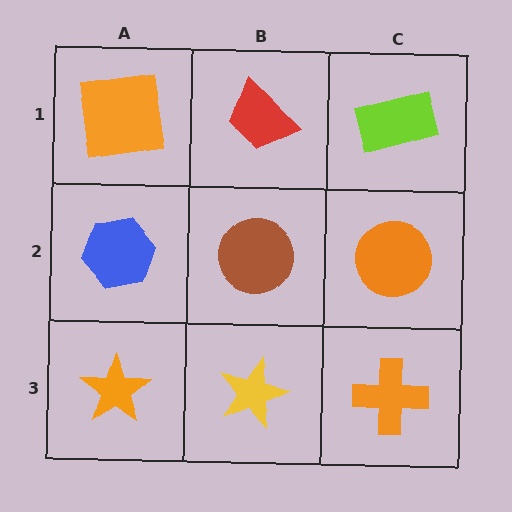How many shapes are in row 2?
3 shapes.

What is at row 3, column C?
An orange cross.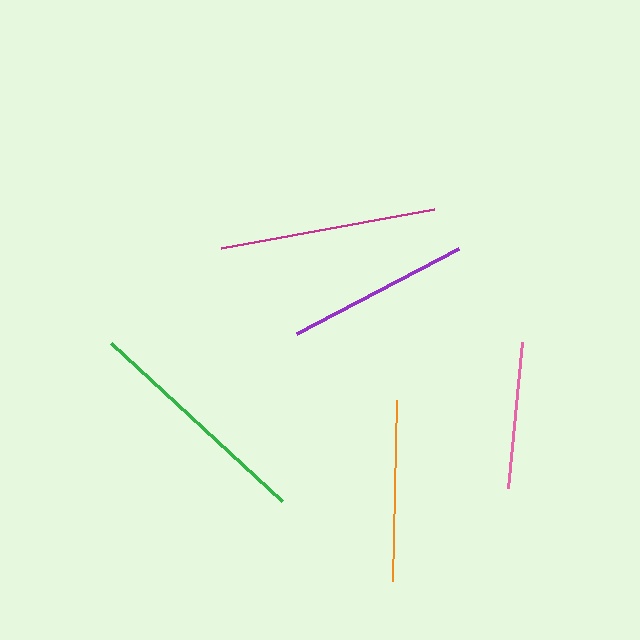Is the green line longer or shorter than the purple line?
The green line is longer than the purple line.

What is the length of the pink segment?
The pink segment is approximately 147 pixels long.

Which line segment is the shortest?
The pink line is the shortest at approximately 147 pixels.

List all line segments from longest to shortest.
From longest to shortest: green, magenta, purple, orange, pink.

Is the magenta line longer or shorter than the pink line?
The magenta line is longer than the pink line.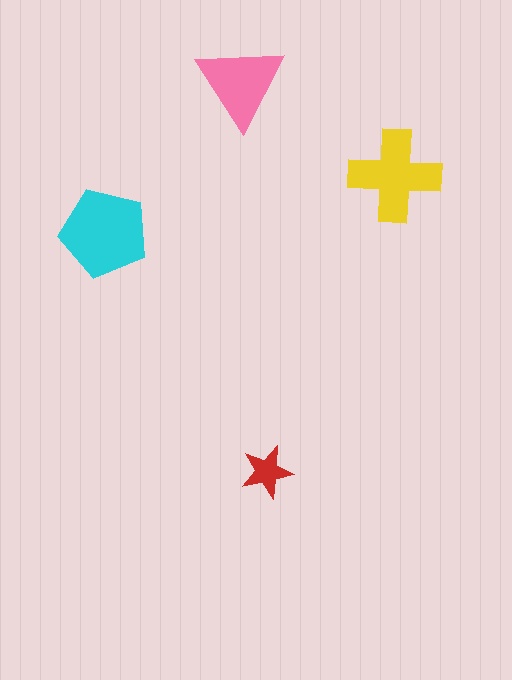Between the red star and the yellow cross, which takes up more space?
The yellow cross.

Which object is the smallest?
The red star.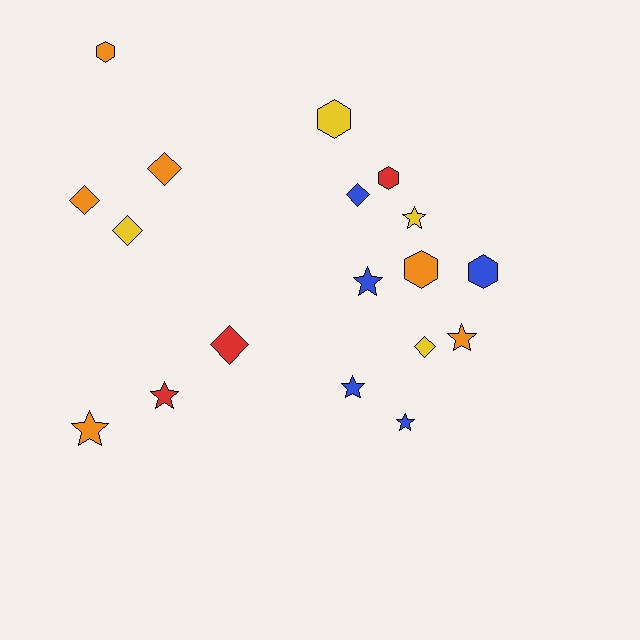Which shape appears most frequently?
Star, with 7 objects.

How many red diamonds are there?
There is 1 red diamond.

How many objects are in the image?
There are 18 objects.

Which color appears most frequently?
Orange, with 6 objects.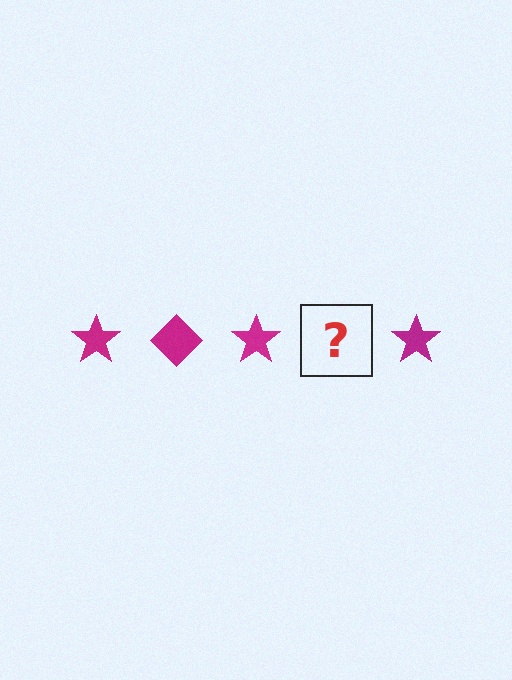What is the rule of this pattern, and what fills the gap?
The rule is that the pattern cycles through star, diamond shapes in magenta. The gap should be filled with a magenta diamond.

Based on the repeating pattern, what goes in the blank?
The blank should be a magenta diamond.